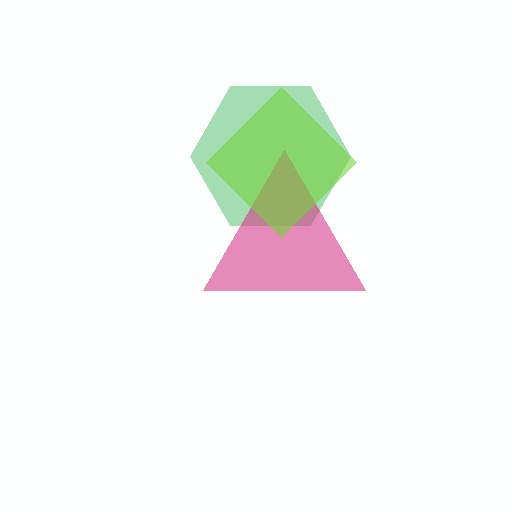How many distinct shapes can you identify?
There are 3 distinct shapes: a green hexagon, a magenta triangle, a lime diamond.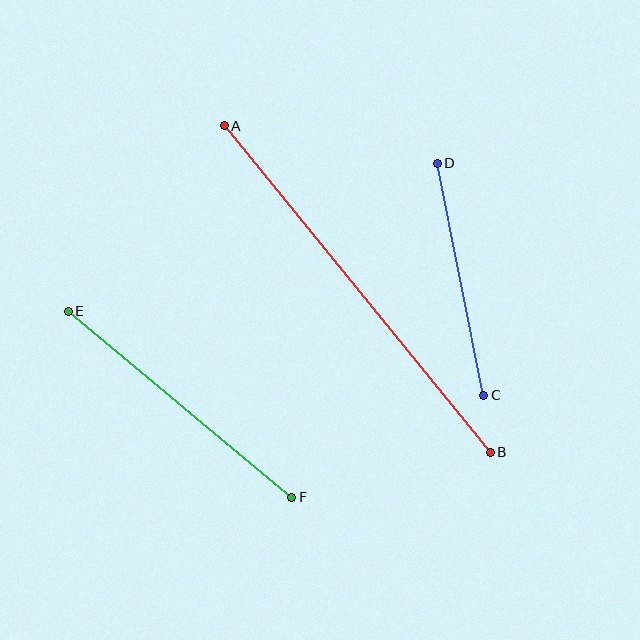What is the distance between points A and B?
The distance is approximately 421 pixels.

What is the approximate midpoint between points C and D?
The midpoint is at approximately (461, 279) pixels.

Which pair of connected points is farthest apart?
Points A and B are farthest apart.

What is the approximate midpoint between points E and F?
The midpoint is at approximately (180, 404) pixels.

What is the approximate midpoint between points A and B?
The midpoint is at approximately (357, 289) pixels.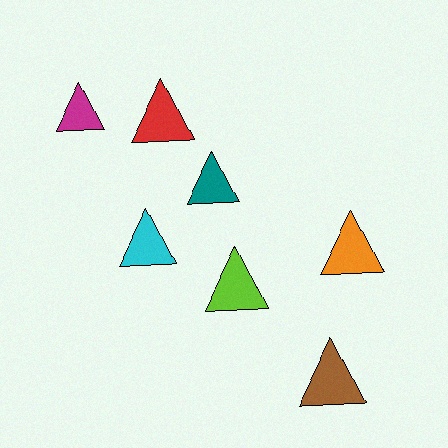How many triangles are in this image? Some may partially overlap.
There are 7 triangles.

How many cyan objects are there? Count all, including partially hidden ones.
There is 1 cyan object.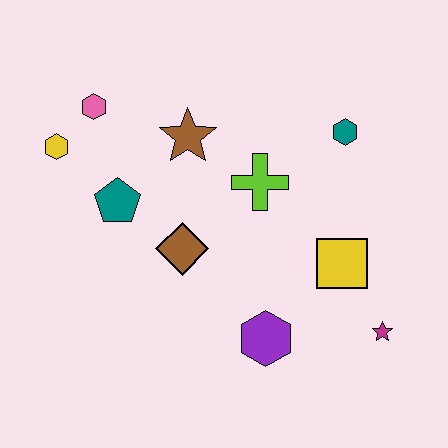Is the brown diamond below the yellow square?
No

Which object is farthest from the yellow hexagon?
The magenta star is farthest from the yellow hexagon.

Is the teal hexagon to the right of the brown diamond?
Yes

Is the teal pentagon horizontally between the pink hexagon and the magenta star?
Yes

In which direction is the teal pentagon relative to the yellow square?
The teal pentagon is to the left of the yellow square.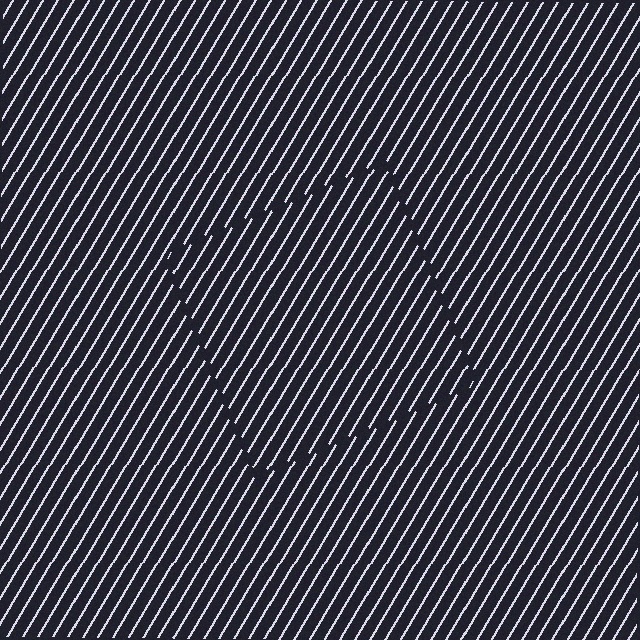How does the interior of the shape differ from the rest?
The interior of the shape contains the same grating, shifted by half a period — the contour is defined by the phase discontinuity where line-ends from the inner and outer gratings abut.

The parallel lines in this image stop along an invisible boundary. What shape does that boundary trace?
An illusory square. The interior of the shape contains the same grating, shifted by half a period — the contour is defined by the phase discontinuity where line-ends from the inner and outer gratings abut.